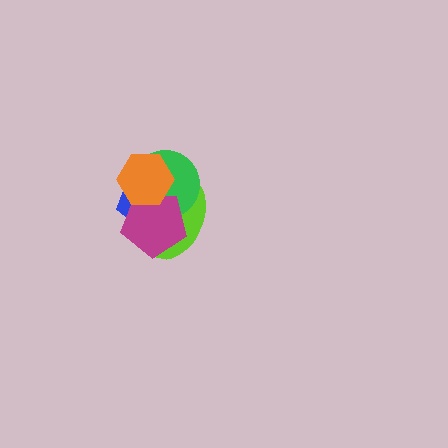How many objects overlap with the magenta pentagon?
4 objects overlap with the magenta pentagon.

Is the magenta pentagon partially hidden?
Yes, it is partially covered by another shape.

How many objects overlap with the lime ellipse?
4 objects overlap with the lime ellipse.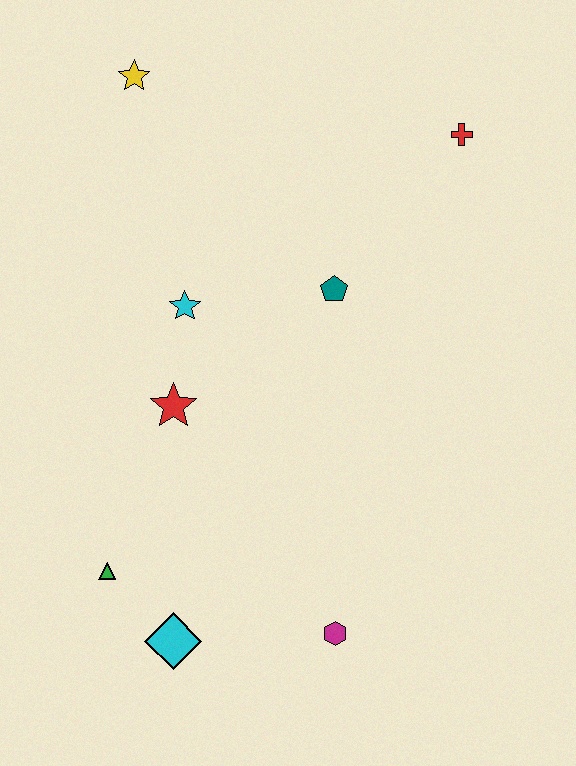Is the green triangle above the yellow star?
No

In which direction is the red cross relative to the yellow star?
The red cross is to the right of the yellow star.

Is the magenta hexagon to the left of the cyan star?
No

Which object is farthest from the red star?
The red cross is farthest from the red star.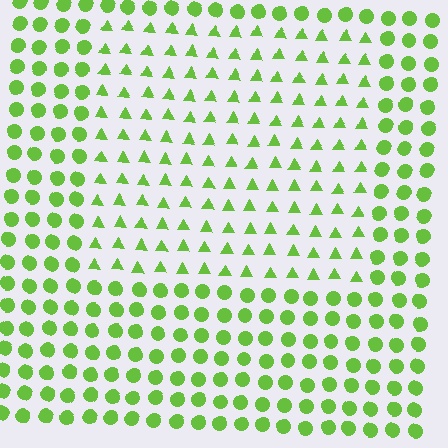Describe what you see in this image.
The image is filled with small lime elements arranged in a uniform grid. A rectangle-shaped region contains triangles, while the surrounding area contains circles. The boundary is defined purely by the change in element shape.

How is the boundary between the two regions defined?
The boundary is defined by a change in element shape: triangles inside vs. circles outside. All elements share the same color and spacing.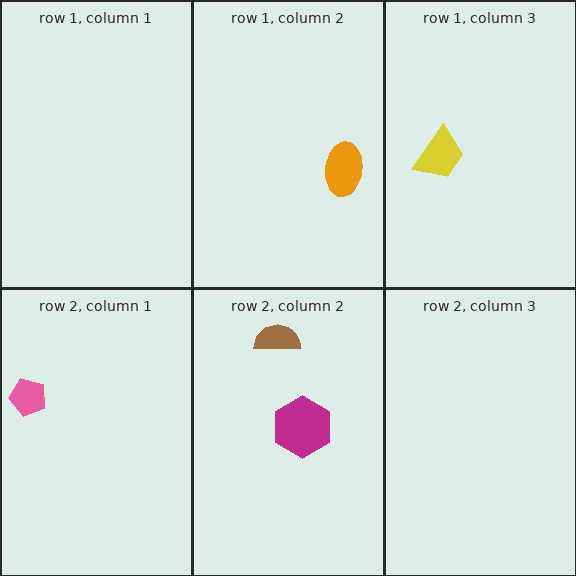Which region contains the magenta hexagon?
The row 2, column 2 region.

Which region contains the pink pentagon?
The row 2, column 1 region.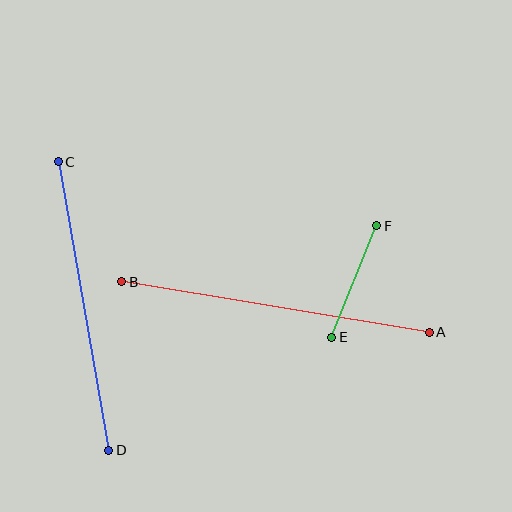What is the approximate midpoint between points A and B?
The midpoint is at approximately (276, 307) pixels.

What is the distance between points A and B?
The distance is approximately 312 pixels.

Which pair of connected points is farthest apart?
Points A and B are farthest apart.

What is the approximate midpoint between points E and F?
The midpoint is at approximately (354, 281) pixels.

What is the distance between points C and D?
The distance is approximately 293 pixels.